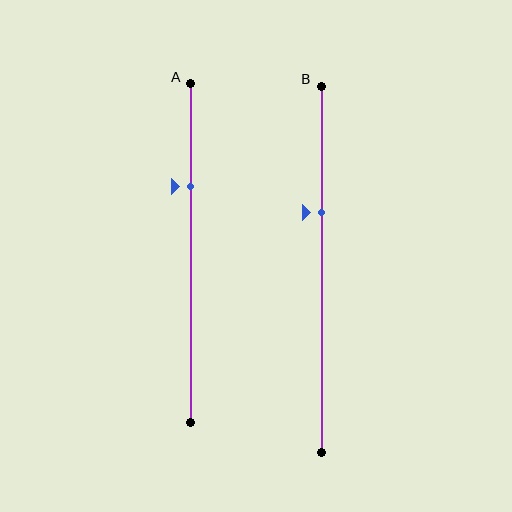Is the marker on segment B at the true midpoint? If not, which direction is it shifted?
No, the marker on segment B is shifted upward by about 15% of the segment length.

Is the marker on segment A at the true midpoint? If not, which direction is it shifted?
No, the marker on segment A is shifted upward by about 20% of the segment length.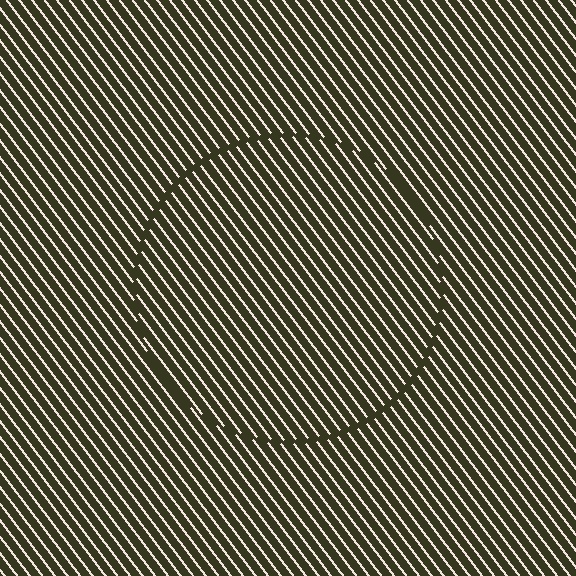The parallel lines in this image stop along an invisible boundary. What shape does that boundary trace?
An illusory circle. The interior of the shape contains the same grating, shifted by half a period — the contour is defined by the phase discontinuity where line-ends from the inner and outer gratings abut.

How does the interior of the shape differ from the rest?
The interior of the shape contains the same grating, shifted by half a period — the contour is defined by the phase discontinuity where line-ends from the inner and outer gratings abut.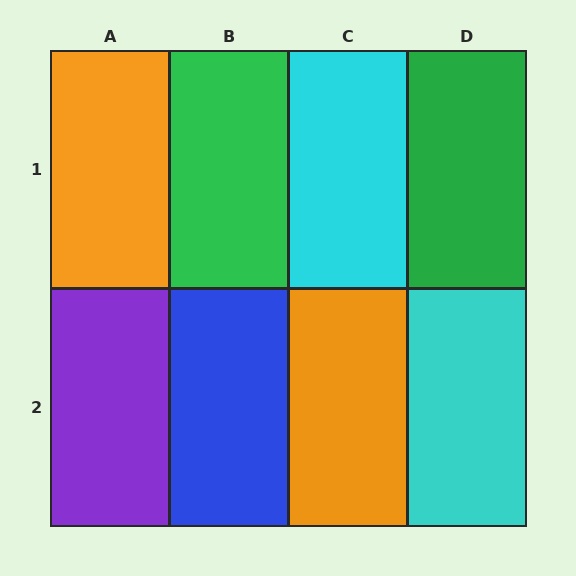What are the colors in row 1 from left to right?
Orange, green, cyan, green.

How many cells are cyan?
2 cells are cyan.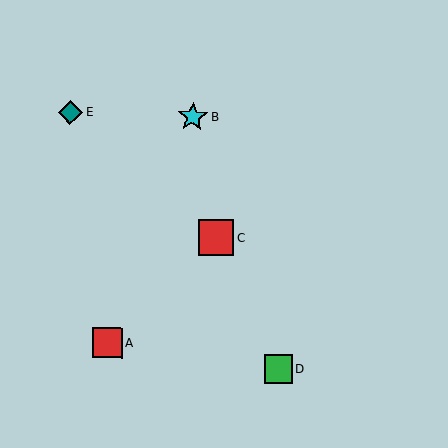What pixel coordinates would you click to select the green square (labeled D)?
Click at (278, 369) to select the green square D.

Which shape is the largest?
The red square (labeled C) is the largest.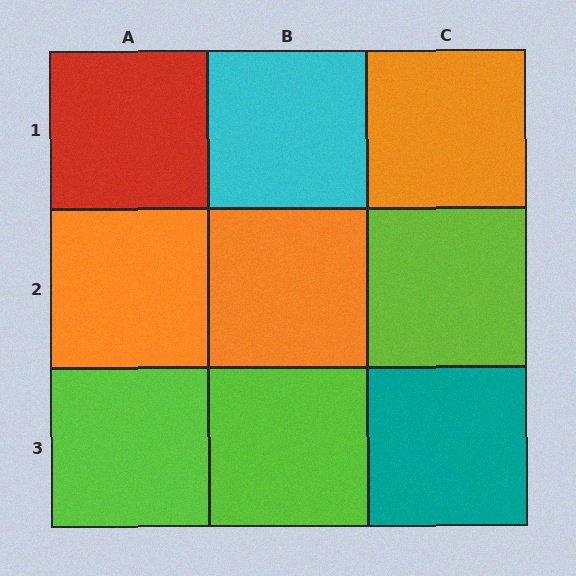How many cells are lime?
3 cells are lime.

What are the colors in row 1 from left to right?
Red, cyan, orange.